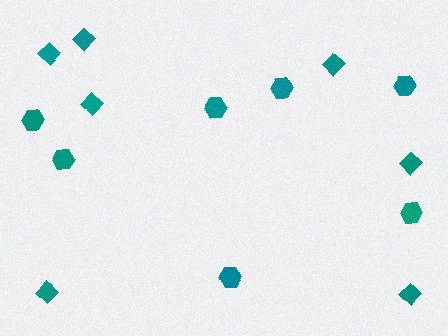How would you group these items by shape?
There are 2 groups: one group of diamonds (7) and one group of hexagons (7).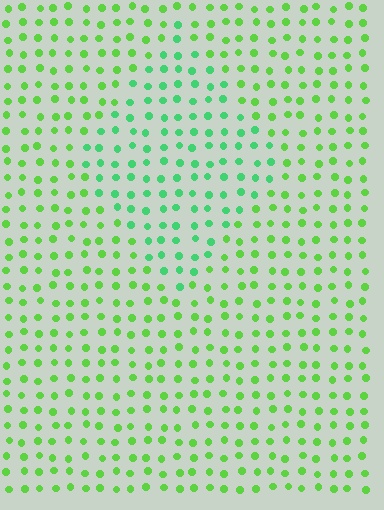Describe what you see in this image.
The image is filled with small lime elements in a uniform arrangement. A diamond-shaped region is visible where the elements are tinted to a slightly different hue, forming a subtle color boundary.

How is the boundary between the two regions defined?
The boundary is defined purely by a slight shift in hue (about 31 degrees). Spacing, size, and orientation are identical on both sides.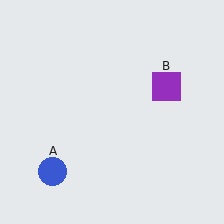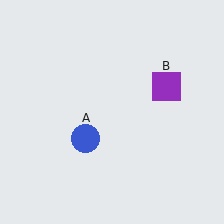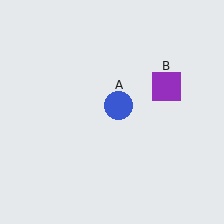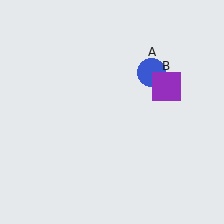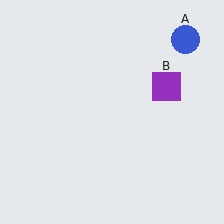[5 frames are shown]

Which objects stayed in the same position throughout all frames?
Purple square (object B) remained stationary.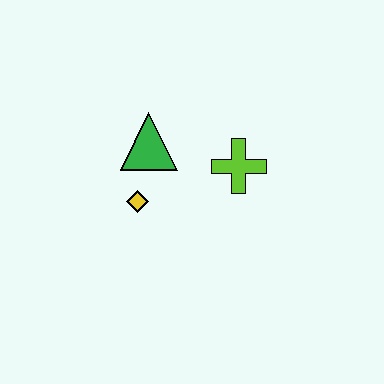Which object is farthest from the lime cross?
The yellow diamond is farthest from the lime cross.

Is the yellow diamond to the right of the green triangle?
No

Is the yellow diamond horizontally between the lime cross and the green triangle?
No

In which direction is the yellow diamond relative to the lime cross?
The yellow diamond is to the left of the lime cross.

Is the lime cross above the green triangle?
No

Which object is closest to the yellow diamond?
The green triangle is closest to the yellow diamond.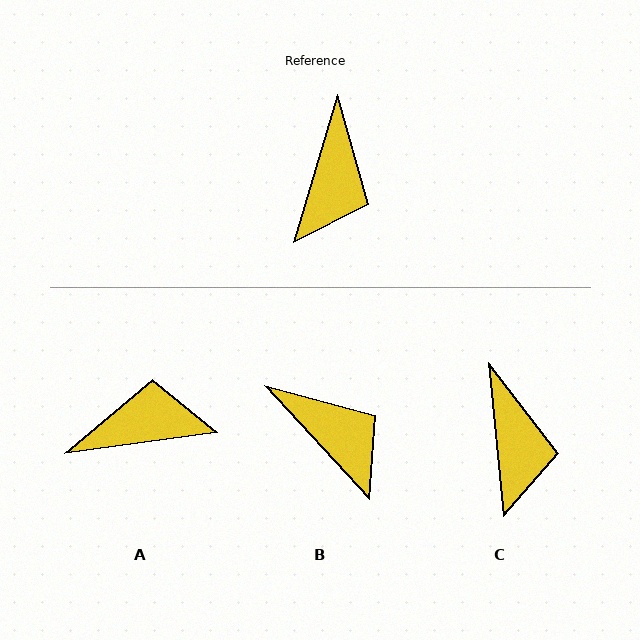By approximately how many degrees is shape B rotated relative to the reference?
Approximately 59 degrees counter-clockwise.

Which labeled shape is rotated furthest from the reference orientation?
A, about 114 degrees away.